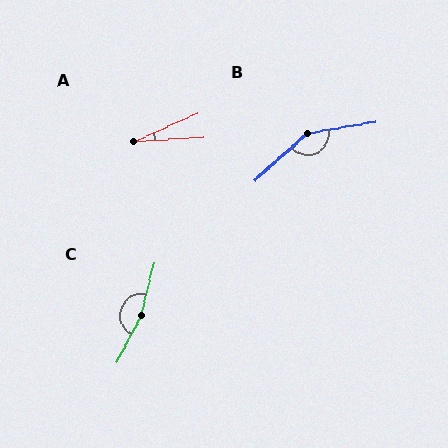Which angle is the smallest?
A, at approximately 20 degrees.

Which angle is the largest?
C, at approximately 167 degrees.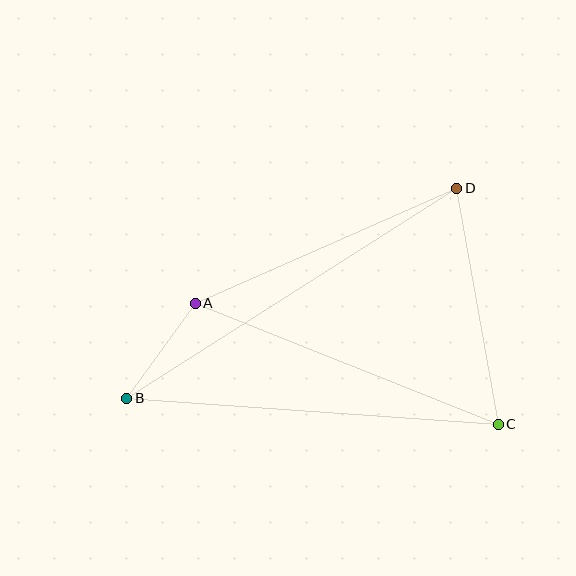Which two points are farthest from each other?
Points B and D are farthest from each other.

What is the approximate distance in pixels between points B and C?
The distance between B and C is approximately 373 pixels.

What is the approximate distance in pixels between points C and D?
The distance between C and D is approximately 240 pixels.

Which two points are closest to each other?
Points A and B are closest to each other.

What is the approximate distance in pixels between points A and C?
The distance between A and C is approximately 326 pixels.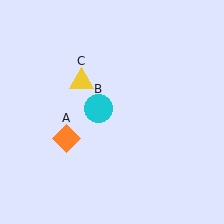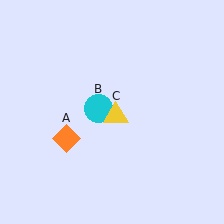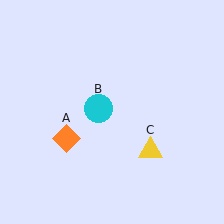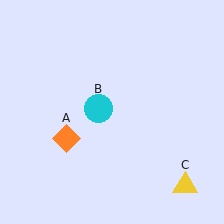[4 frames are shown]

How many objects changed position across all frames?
1 object changed position: yellow triangle (object C).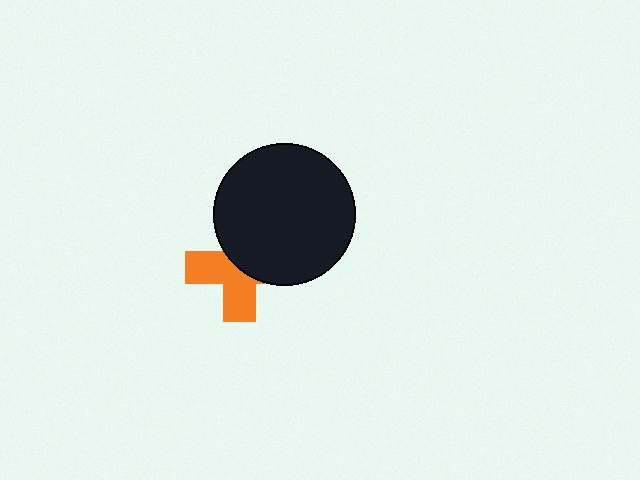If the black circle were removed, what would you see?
You would see the complete orange cross.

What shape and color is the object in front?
The object in front is a black circle.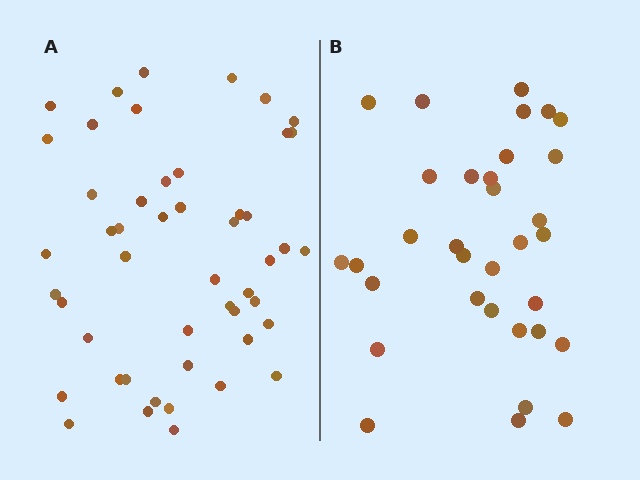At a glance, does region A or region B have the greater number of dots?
Region A (the left region) has more dots.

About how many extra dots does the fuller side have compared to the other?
Region A has approximately 15 more dots than region B.